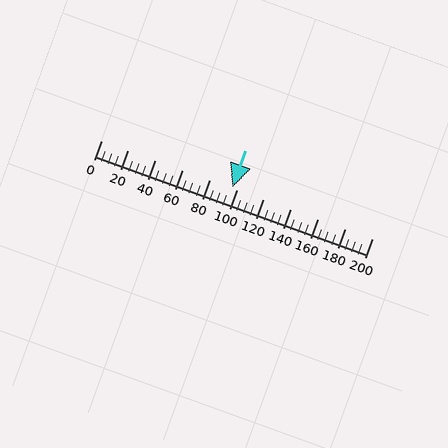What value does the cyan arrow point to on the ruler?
The cyan arrow points to approximately 97.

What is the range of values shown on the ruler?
The ruler shows values from 0 to 200.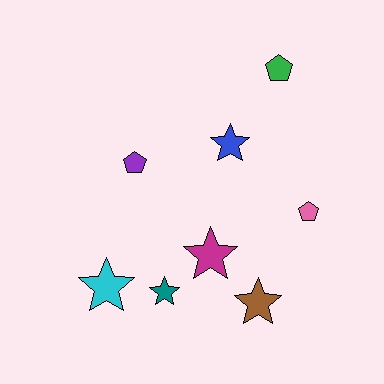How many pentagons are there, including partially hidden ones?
There are 3 pentagons.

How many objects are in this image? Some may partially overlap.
There are 8 objects.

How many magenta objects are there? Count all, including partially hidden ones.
There is 1 magenta object.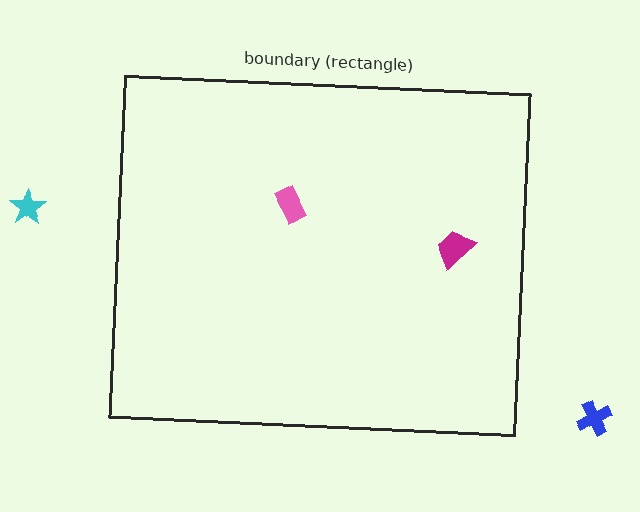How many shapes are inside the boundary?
2 inside, 2 outside.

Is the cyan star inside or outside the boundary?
Outside.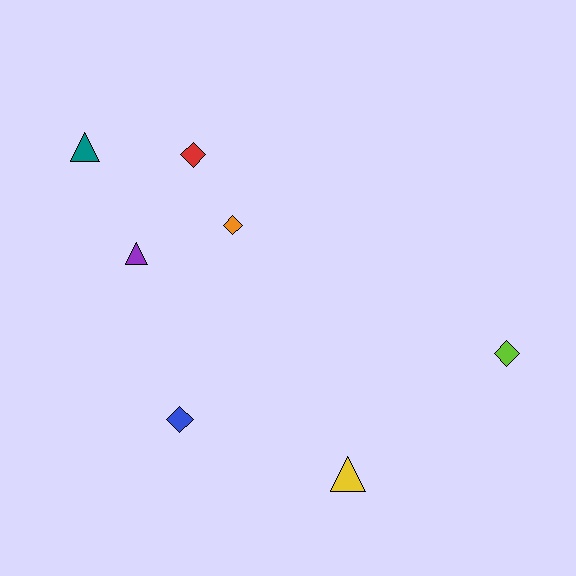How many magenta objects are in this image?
There are no magenta objects.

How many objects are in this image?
There are 7 objects.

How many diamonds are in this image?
There are 4 diamonds.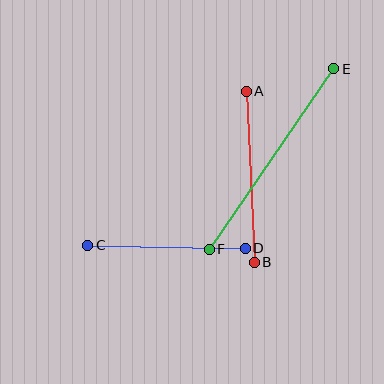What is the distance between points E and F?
The distance is approximately 219 pixels.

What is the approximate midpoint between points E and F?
The midpoint is at approximately (271, 159) pixels.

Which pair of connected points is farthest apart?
Points E and F are farthest apart.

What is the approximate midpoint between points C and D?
The midpoint is at approximately (167, 247) pixels.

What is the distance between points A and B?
The distance is approximately 171 pixels.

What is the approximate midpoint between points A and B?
The midpoint is at approximately (250, 177) pixels.